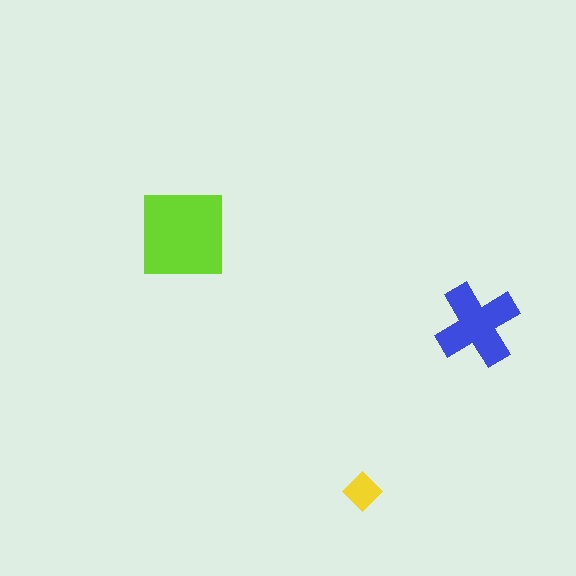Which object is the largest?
The lime square.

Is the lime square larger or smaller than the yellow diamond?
Larger.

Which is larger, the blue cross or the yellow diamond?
The blue cross.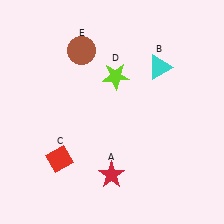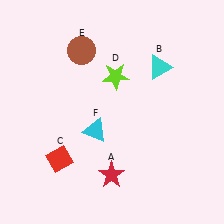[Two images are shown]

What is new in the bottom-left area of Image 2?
A cyan triangle (F) was added in the bottom-left area of Image 2.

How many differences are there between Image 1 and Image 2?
There is 1 difference between the two images.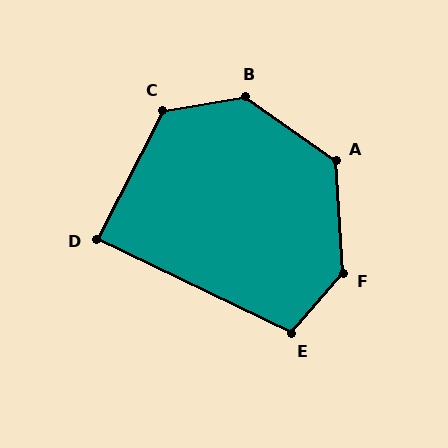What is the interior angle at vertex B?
Approximately 135 degrees (obtuse).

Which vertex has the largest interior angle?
F, at approximately 136 degrees.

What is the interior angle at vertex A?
Approximately 129 degrees (obtuse).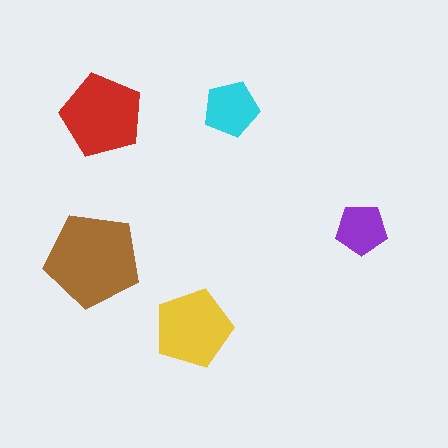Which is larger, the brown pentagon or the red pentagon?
The brown one.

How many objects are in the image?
There are 5 objects in the image.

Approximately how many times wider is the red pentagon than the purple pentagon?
About 1.5 times wider.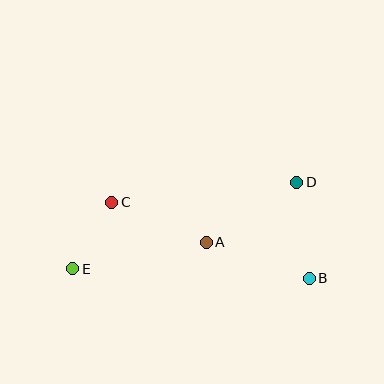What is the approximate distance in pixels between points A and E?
The distance between A and E is approximately 136 pixels.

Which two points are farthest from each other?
Points D and E are farthest from each other.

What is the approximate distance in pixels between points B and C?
The distance between B and C is approximately 212 pixels.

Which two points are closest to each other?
Points C and E are closest to each other.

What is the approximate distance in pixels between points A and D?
The distance between A and D is approximately 109 pixels.